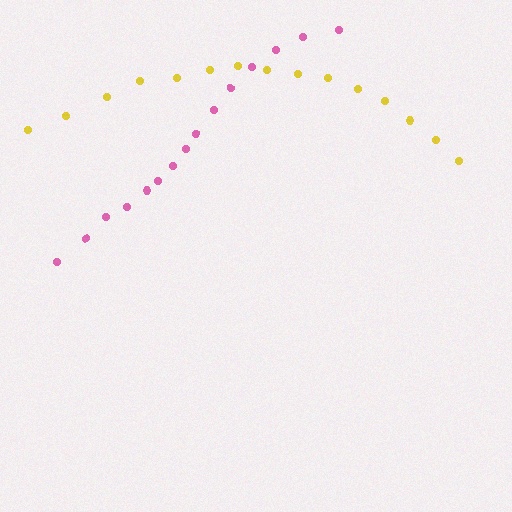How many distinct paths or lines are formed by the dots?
There are 2 distinct paths.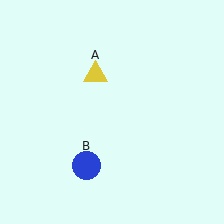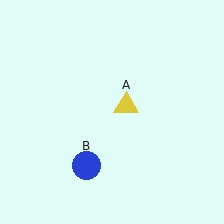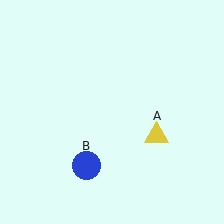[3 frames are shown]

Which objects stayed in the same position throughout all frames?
Blue circle (object B) remained stationary.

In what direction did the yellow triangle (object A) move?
The yellow triangle (object A) moved down and to the right.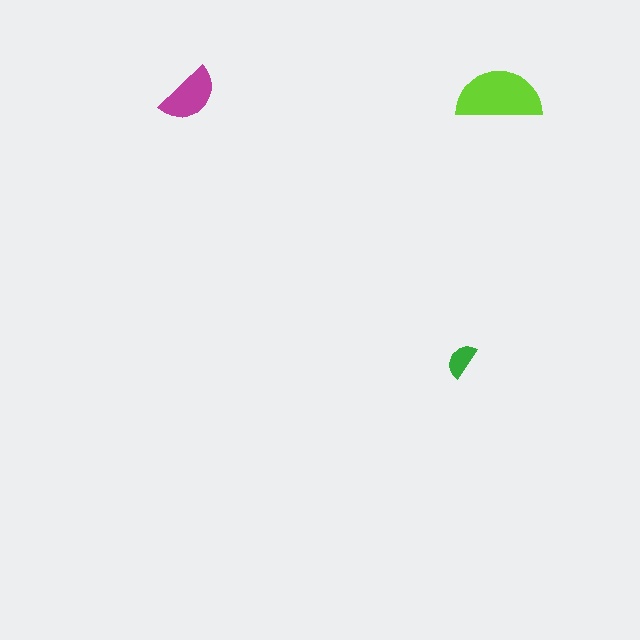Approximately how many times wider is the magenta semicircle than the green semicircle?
About 1.5 times wider.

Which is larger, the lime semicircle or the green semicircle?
The lime one.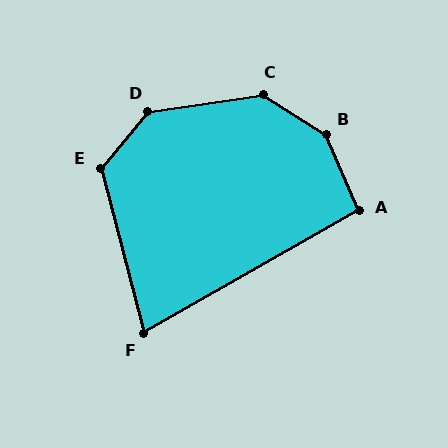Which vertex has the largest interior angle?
B, at approximately 146 degrees.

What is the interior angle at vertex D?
Approximately 139 degrees (obtuse).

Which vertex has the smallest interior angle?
F, at approximately 75 degrees.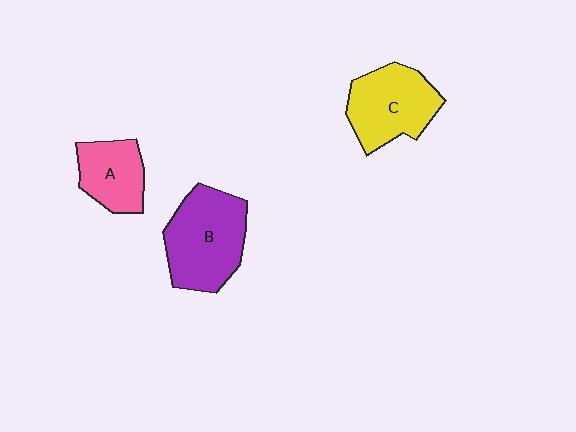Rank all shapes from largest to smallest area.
From largest to smallest: B (purple), C (yellow), A (pink).